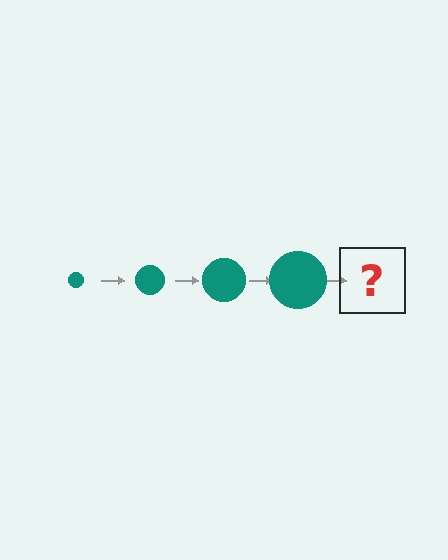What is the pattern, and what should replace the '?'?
The pattern is that the circle gets progressively larger each step. The '?' should be a teal circle, larger than the previous one.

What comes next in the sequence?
The next element should be a teal circle, larger than the previous one.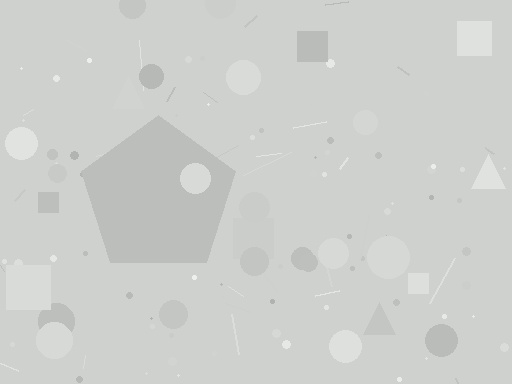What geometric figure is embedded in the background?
A pentagon is embedded in the background.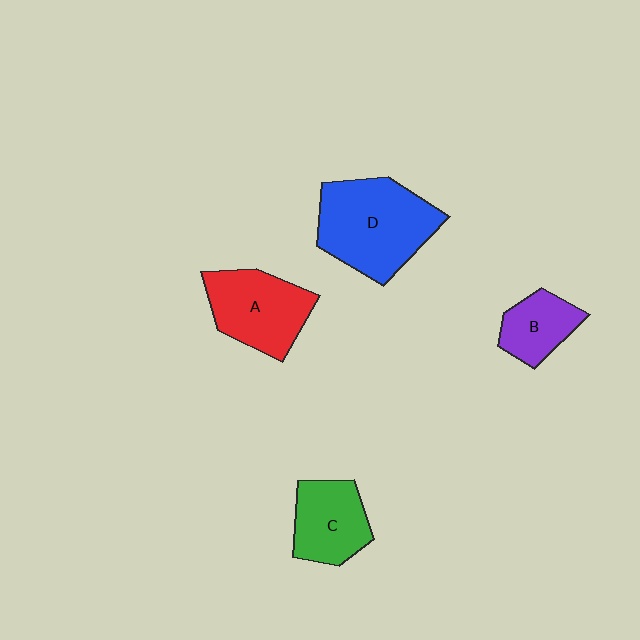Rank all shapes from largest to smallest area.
From largest to smallest: D (blue), A (red), C (green), B (purple).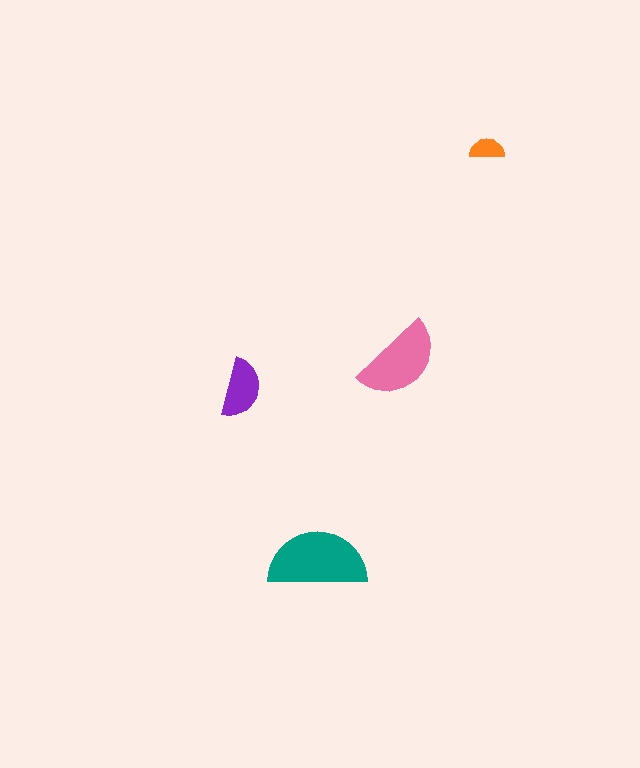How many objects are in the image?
There are 4 objects in the image.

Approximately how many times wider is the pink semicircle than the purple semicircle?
About 1.5 times wider.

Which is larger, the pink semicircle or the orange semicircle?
The pink one.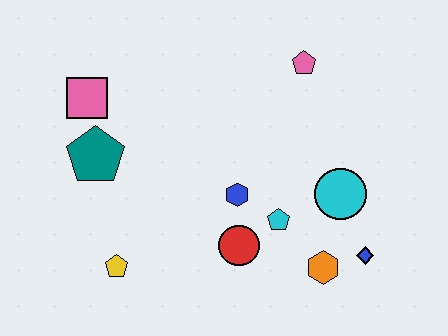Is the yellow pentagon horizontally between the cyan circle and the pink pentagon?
No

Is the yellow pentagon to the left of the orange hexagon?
Yes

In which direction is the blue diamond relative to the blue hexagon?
The blue diamond is to the right of the blue hexagon.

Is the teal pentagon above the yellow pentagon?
Yes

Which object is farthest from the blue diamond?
The pink square is farthest from the blue diamond.